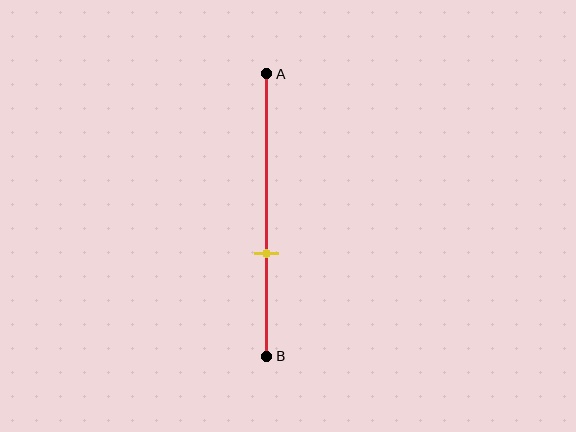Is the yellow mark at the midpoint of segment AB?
No, the mark is at about 65% from A, not at the 50% midpoint.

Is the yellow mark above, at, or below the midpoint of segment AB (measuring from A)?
The yellow mark is below the midpoint of segment AB.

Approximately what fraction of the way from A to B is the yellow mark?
The yellow mark is approximately 65% of the way from A to B.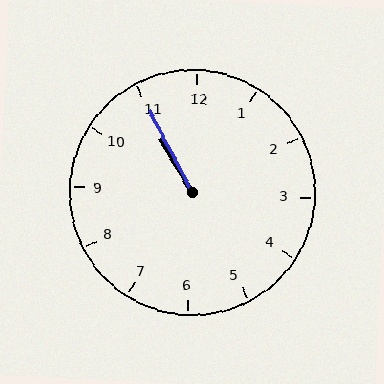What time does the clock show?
10:55.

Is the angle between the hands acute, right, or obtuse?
It is acute.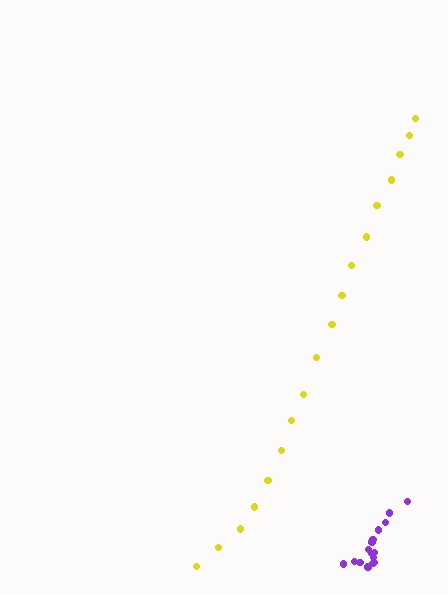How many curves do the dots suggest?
There are 2 distinct paths.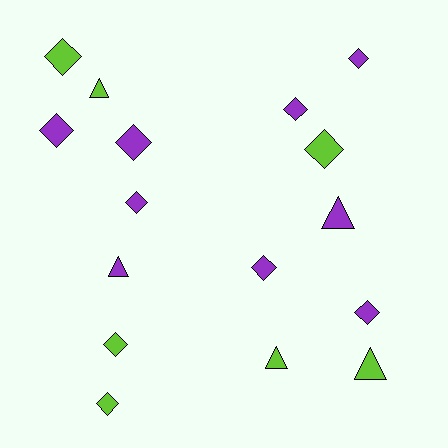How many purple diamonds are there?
There are 7 purple diamonds.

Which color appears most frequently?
Purple, with 9 objects.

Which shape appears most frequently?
Diamond, with 11 objects.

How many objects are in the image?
There are 16 objects.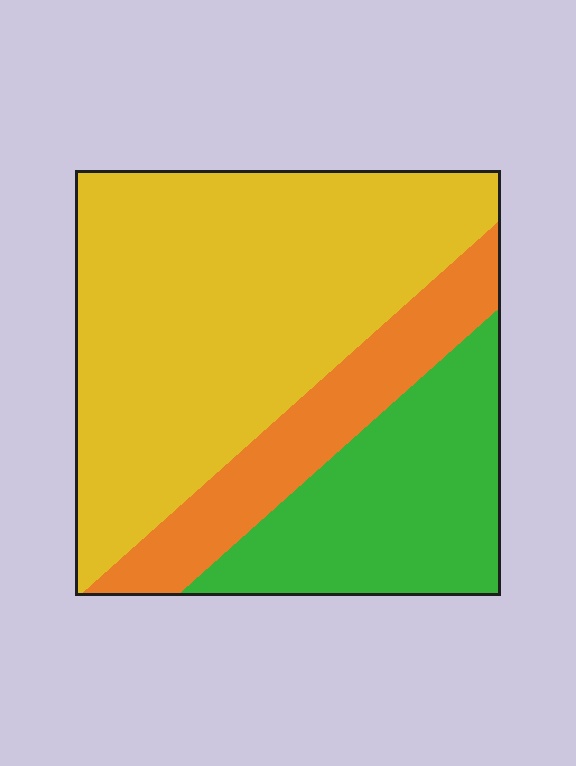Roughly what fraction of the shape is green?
Green covers around 25% of the shape.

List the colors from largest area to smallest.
From largest to smallest: yellow, green, orange.